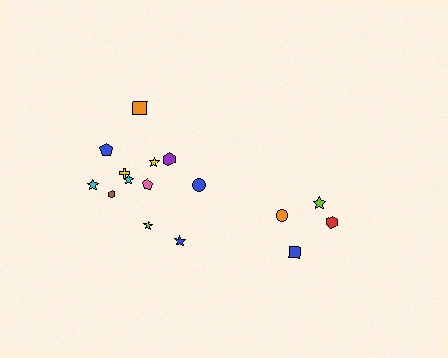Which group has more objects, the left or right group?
The left group.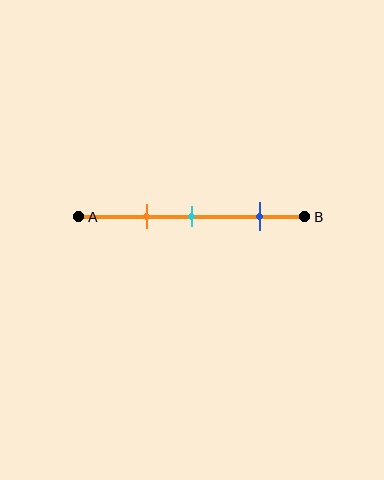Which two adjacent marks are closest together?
The orange and cyan marks are the closest adjacent pair.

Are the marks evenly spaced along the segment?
No, the marks are not evenly spaced.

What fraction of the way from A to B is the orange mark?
The orange mark is approximately 30% (0.3) of the way from A to B.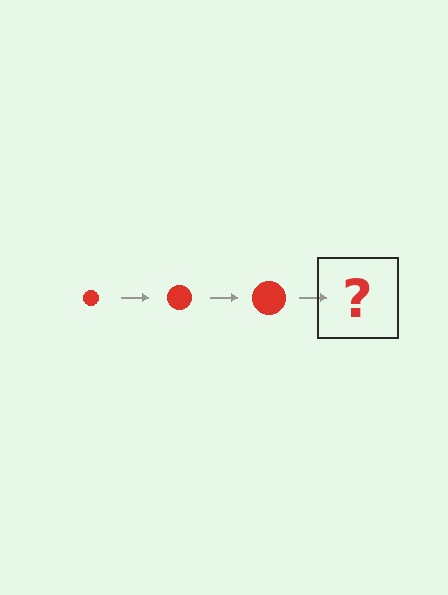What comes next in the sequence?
The next element should be a red circle, larger than the previous one.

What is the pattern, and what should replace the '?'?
The pattern is that the circle gets progressively larger each step. The '?' should be a red circle, larger than the previous one.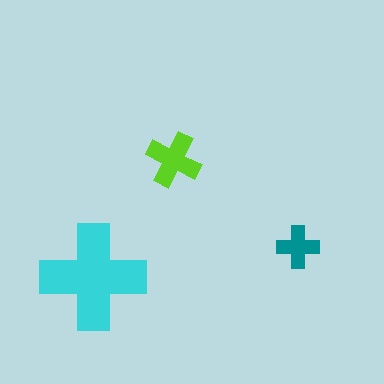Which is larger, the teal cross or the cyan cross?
The cyan one.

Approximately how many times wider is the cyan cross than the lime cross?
About 2 times wider.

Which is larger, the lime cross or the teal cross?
The lime one.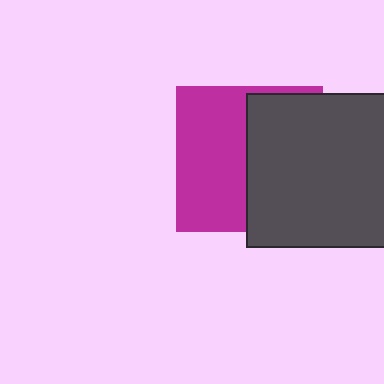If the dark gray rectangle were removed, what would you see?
You would see the complete magenta square.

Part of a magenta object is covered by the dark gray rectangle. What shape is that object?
It is a square.